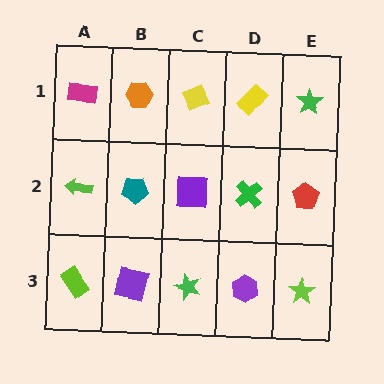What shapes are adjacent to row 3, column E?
A red pentagon (row 2, column E), a purple hexagon (row 3, column D).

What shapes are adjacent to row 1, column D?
A green cross (row 2, column D), a yellow diamond (row 1, column C), a green star (row 1, column E).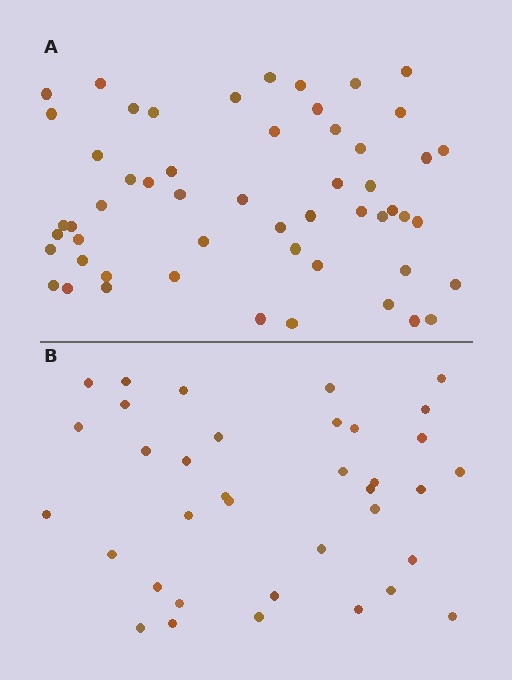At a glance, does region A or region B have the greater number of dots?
Region A (the top region) has more dots.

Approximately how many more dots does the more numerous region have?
Region A has approximately 20 more dots than region B.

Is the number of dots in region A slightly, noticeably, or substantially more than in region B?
Region A has substantially more. The ratio is roughly 1.5 to 1.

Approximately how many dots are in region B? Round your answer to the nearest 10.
About 40 dots. (The exact count is 36, which rounds to 40.)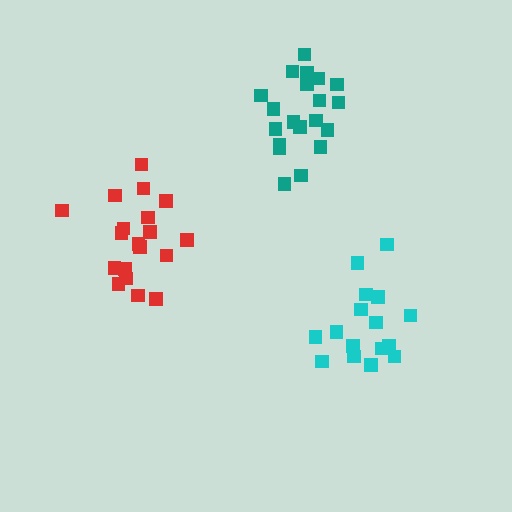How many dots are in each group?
Group 1: 19 dots, Group 2: 16 dots, Group 3: 20 dots (55 total).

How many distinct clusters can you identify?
There are 3 distinct clusters.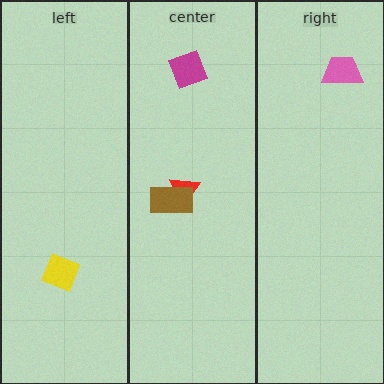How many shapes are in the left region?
1.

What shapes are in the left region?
The yellow diamond.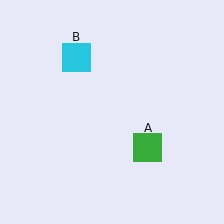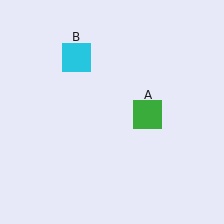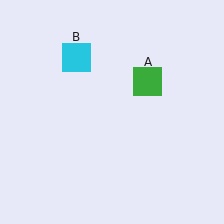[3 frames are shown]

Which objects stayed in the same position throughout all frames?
Cyan square (object B) remained stationary.